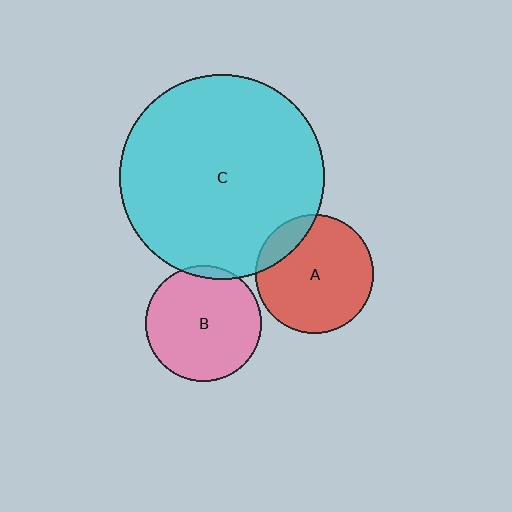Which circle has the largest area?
Circle C (cyan).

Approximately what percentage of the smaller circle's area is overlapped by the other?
Approximately 5%.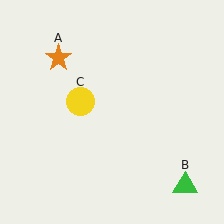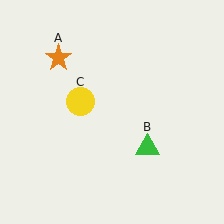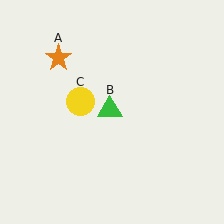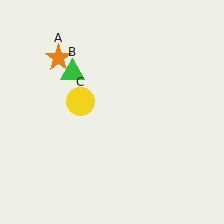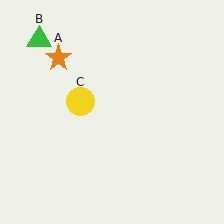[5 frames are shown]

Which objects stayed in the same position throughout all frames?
Orange star (object A) and yellow circle (object C) remained stationary.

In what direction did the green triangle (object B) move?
The green triangle (object B) moved up and to the left.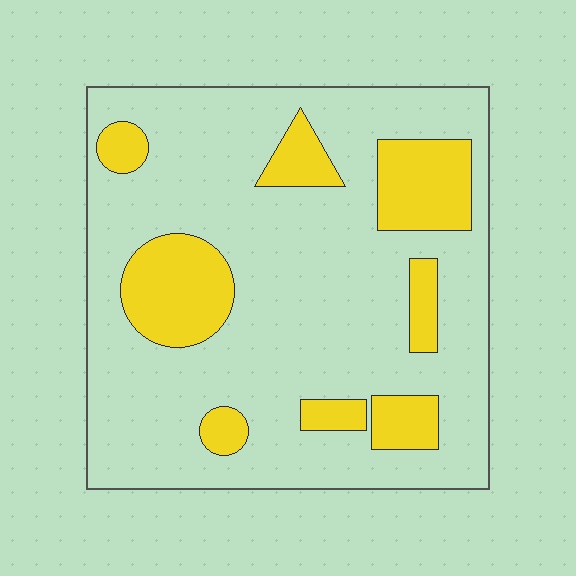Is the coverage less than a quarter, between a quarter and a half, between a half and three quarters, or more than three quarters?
Less than a quarter.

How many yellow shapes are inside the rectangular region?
8.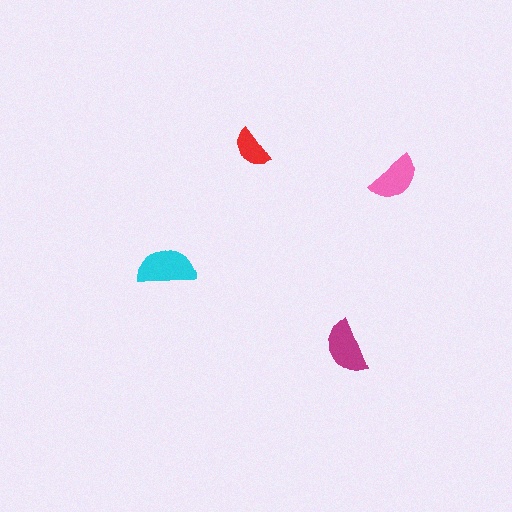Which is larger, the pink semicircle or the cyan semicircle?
The cyan one.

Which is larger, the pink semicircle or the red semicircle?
The pink one.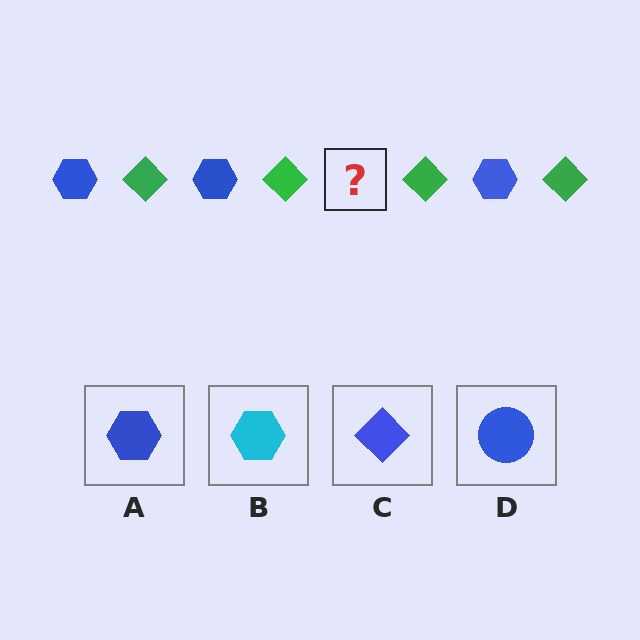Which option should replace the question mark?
Option A.